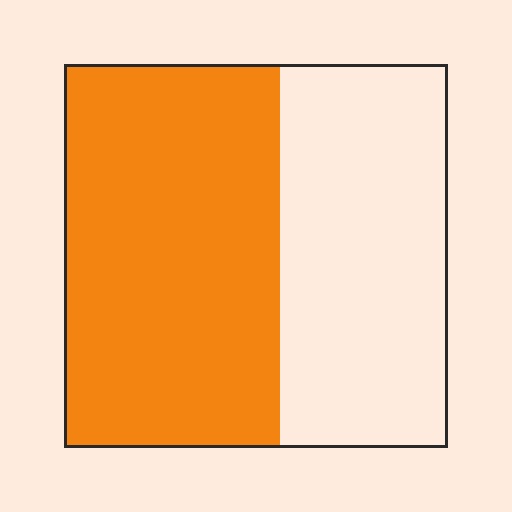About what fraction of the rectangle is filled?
About three fifths (3/5).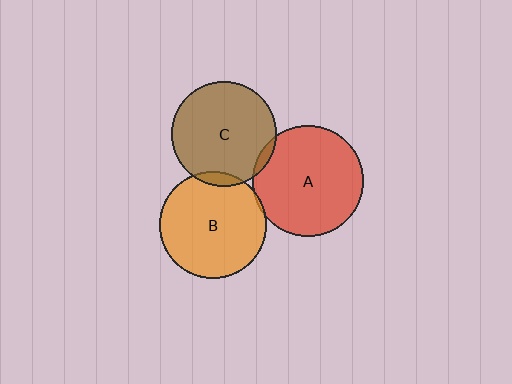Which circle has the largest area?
Circle A (red).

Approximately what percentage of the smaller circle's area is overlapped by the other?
Approximately 5%.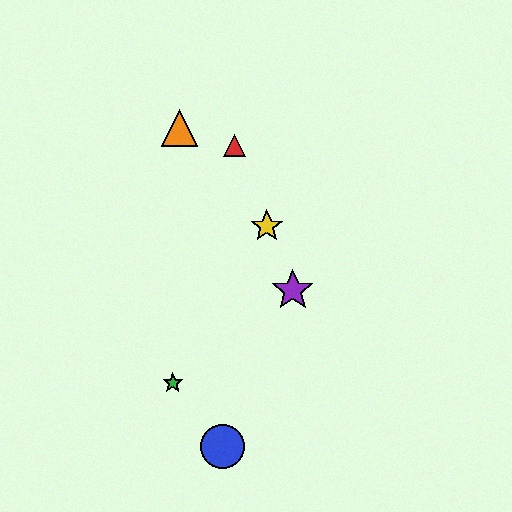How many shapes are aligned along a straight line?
3 shapes (the red triangle, the yellow star, the purple star) are aligned along a straight line.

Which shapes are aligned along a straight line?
The red triangle, the yellow star, the purple star are aligned along a straight line.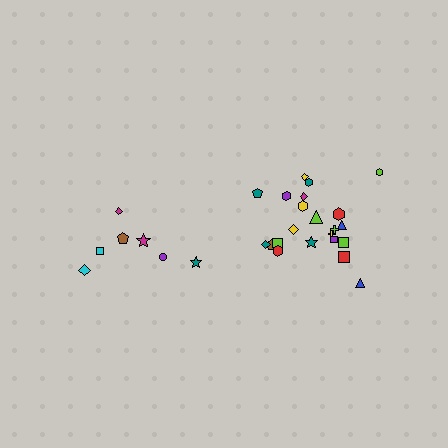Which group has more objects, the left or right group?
The right group.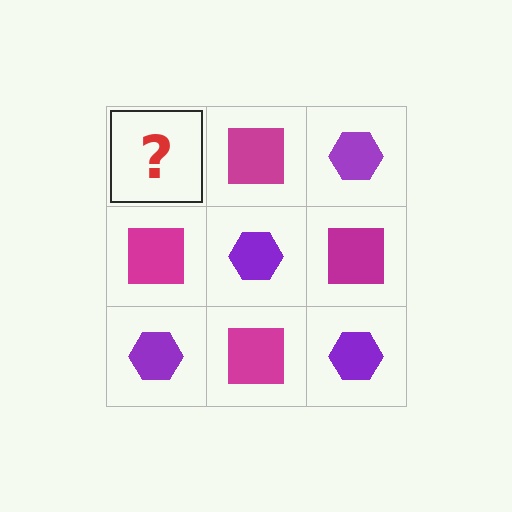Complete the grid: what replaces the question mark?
The question mark should be replaced with a purple hexagon.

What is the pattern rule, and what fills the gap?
The rule is that it alternates purple hexagon and magenta square in a checkerboard pattern. The gap should be filled with a purple hexagon.